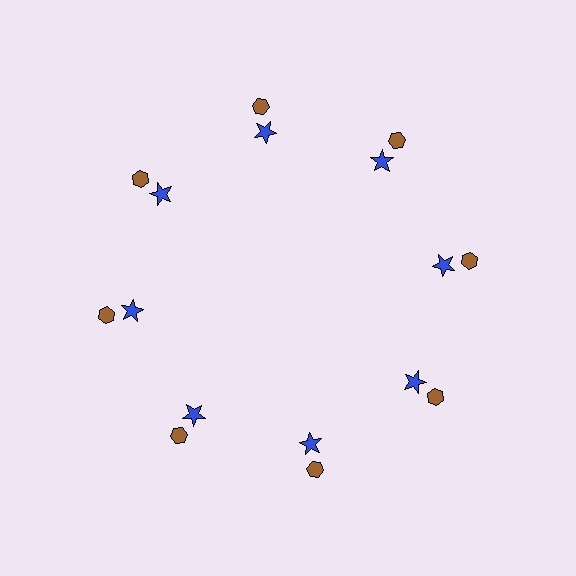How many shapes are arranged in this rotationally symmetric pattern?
There are 16 shapes, arranged in 8 groups of 2.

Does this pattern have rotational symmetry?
Yes, this pattern has 8-fold rotational symmetry. It looks the same after rotating 45 degrees around the center.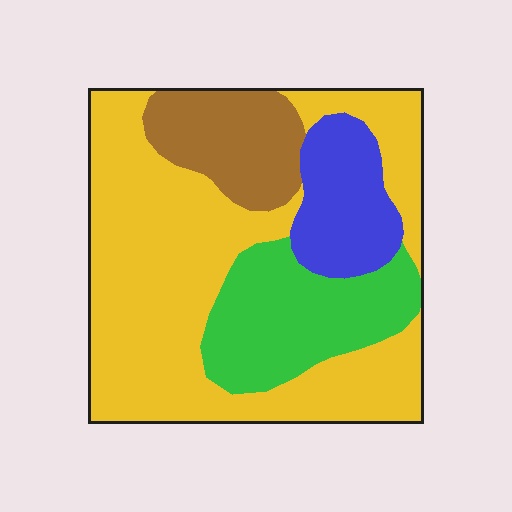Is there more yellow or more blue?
Yellow.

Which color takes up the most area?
Yellow, at roughly 55%.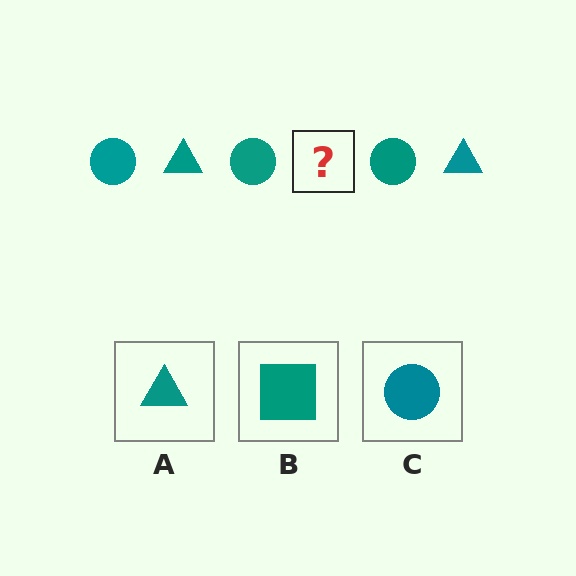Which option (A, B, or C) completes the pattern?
A.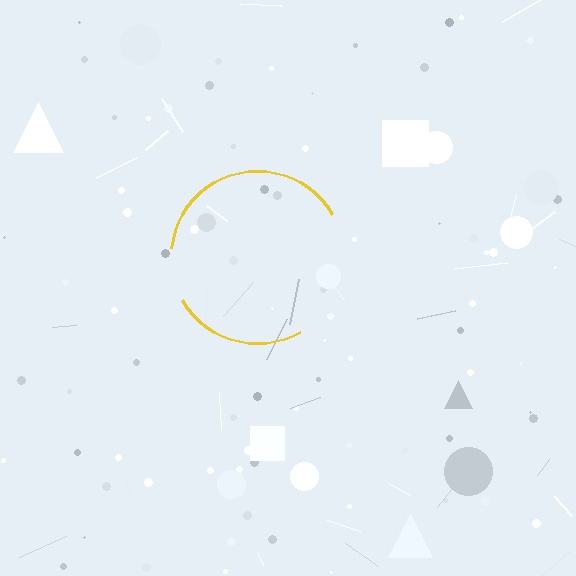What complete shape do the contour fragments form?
The contour fragments form a circle.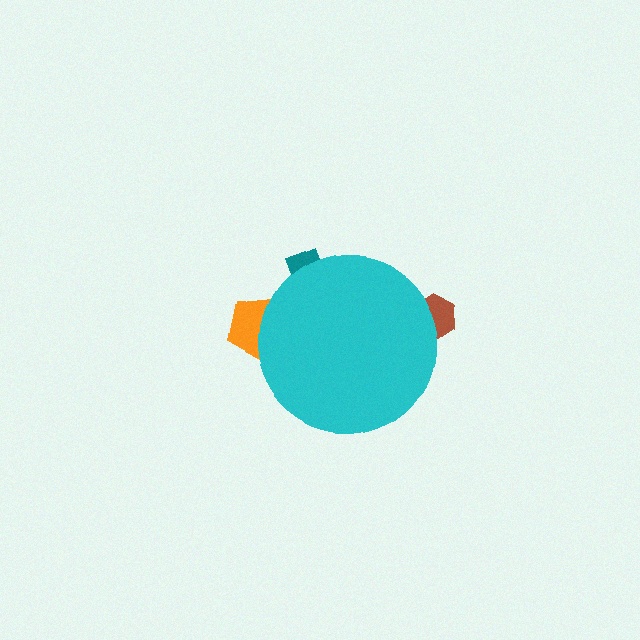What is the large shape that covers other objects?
A cyan circle.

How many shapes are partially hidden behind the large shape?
3 shapes are partially hidden.